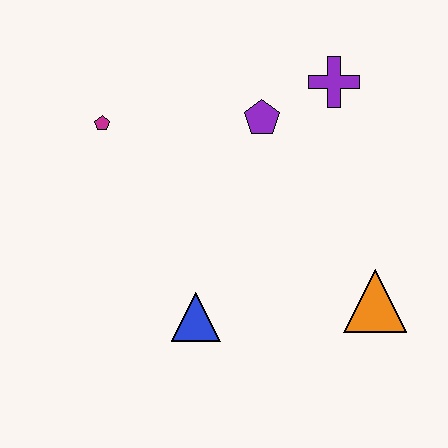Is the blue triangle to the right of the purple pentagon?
No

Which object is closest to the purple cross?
The purple pentagon is closest to the purple cross.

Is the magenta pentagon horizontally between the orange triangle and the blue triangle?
No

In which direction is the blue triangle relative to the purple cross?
The blue triangle is below the purple cross.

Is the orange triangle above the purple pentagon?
No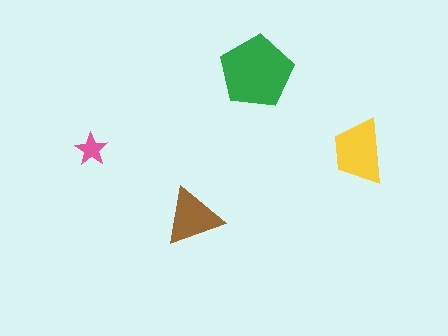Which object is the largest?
The green pentagon.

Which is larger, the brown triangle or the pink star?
The brown triangle.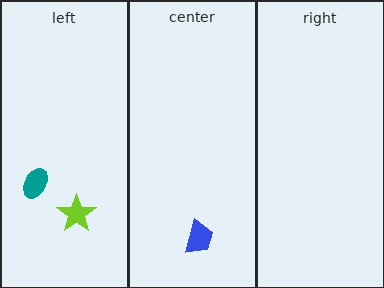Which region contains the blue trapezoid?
The center region.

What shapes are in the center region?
The blue trapezoid.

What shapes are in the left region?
The lime star, the teal ellipse.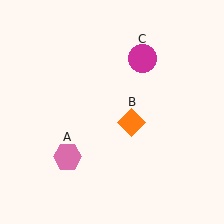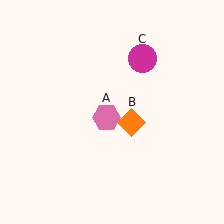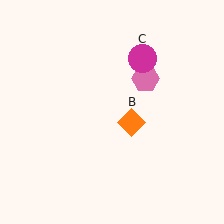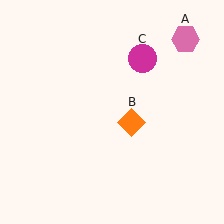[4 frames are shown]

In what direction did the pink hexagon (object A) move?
The pink hexagon (object A) moved up and to the right.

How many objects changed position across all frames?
1 object changed position: pink hexagon (object A).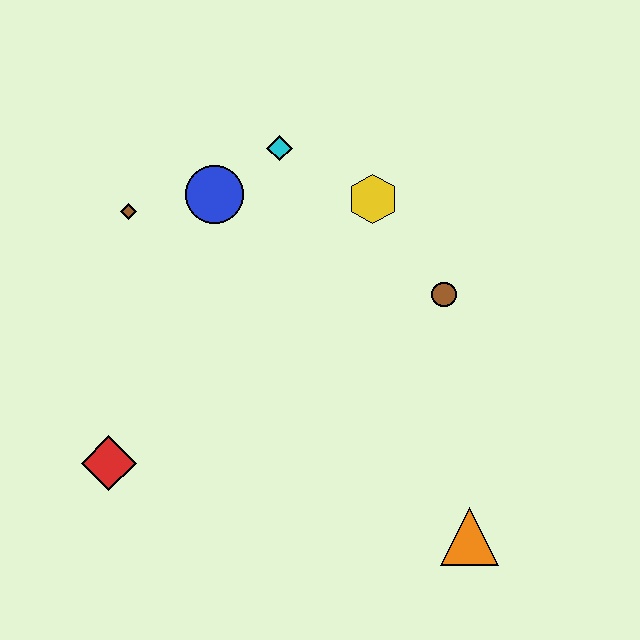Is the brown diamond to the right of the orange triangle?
No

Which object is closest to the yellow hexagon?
The cyan diamond is closest to the yellow hexagon.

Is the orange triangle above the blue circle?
No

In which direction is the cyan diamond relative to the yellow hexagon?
The cyan diamond is to the left of the yellow hexagon.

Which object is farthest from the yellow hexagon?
The red diamond is farthest from the yellow hexagon.